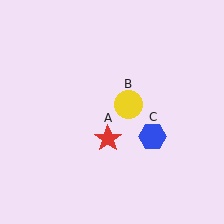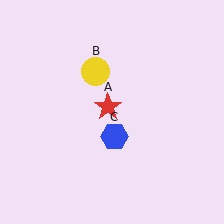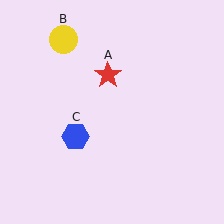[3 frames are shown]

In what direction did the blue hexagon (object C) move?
The blue hexagon (object C) moved left.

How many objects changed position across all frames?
3 objects changed position: red star (object A), yellow circle (object B), blue hexagon (object C).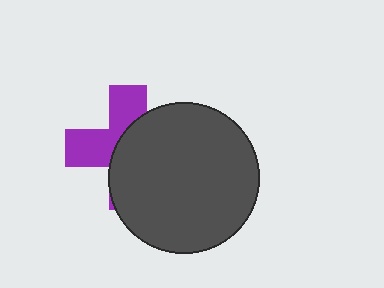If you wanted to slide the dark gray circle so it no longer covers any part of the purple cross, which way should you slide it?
Slide it right — that is the most direct way to separate the two shapes.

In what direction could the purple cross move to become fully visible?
The purple cross could move left. That would shift it out from behind the dark gray circle entirely.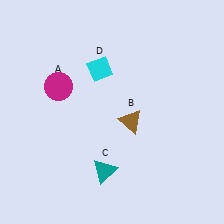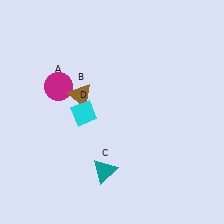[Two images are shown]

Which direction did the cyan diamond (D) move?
The cyan diamond (D) moved down.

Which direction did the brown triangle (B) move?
The brown triangle (B) moved left.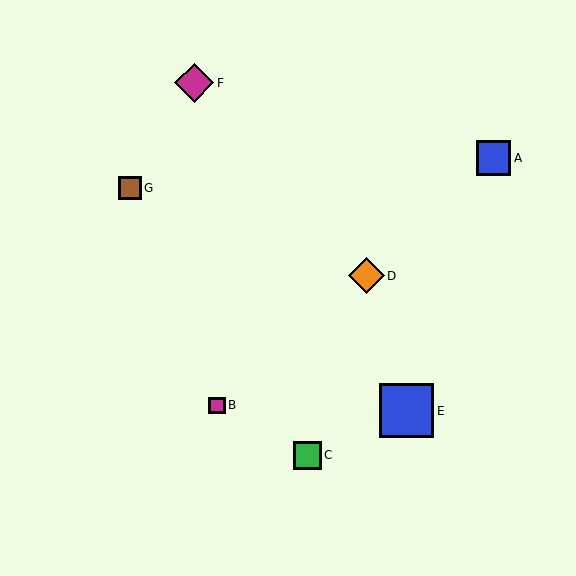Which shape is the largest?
The blue square (labeled E) is the largest.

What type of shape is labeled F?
Shape F is a magenta diamond.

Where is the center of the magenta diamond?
The center of the magenta diamond is at (194, 83).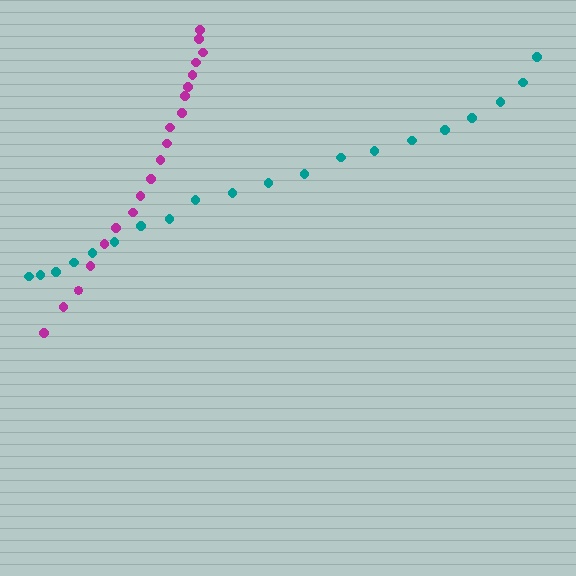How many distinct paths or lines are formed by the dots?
There are 2 distinct paths.